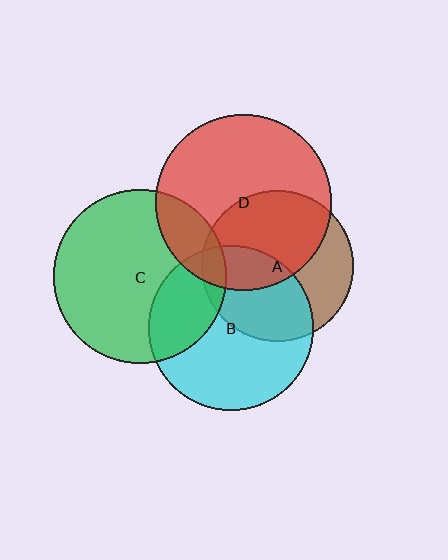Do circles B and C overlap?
Yes.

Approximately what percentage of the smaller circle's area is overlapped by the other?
Approximately 30%.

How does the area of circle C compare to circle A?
Approximately 1.3 times.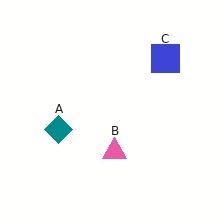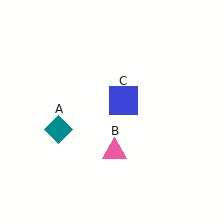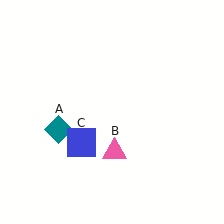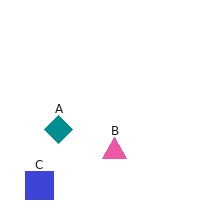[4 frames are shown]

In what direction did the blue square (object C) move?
The blue square (object C) moved down and to the left.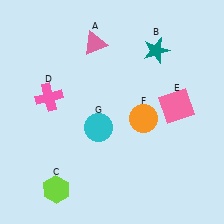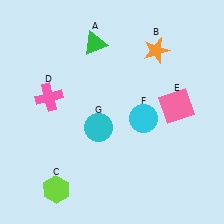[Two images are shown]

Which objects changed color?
A changed from pink to green. B changed from teal to orange. F changed from orange to cyan.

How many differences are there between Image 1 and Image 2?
There are 3 differences between the two images.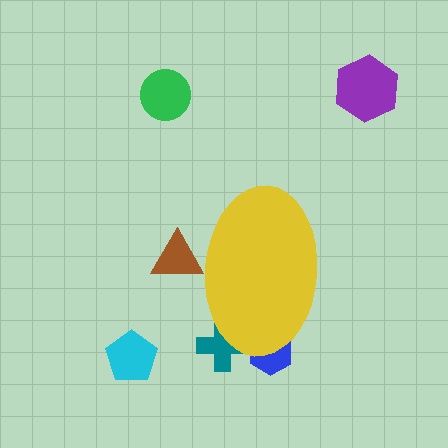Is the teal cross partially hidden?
Yes, the teal cross is partially hidden behind the yellow ellipse.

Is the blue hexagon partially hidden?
Yes, the blue hexagon is partially hidden behind the yellow ellipse.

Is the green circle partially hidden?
No, the green circle is fully visible.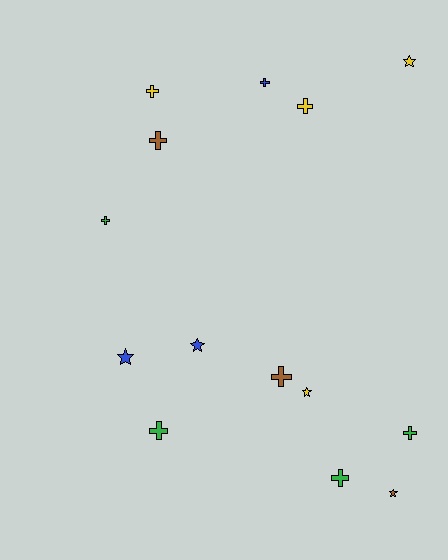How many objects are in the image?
There are 14 objects.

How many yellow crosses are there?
There are 2 yellow crosses.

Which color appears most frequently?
Green, with 4 objects.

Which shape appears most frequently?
Cross, with 9 objects.